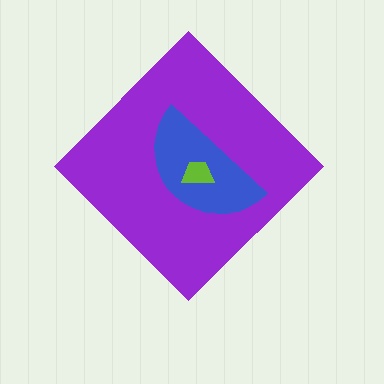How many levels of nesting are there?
3.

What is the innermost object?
The lime trapezoid.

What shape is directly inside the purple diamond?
The blue semicircle.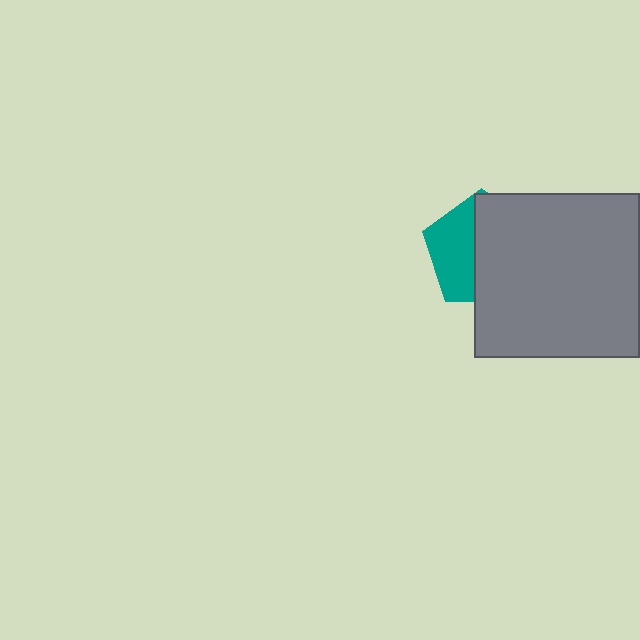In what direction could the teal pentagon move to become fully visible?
The teal pentagon could move left. That would shift it out from behind the gray square entirely.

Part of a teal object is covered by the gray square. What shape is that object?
It is a pentagon.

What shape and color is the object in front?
The object in front is a gray square.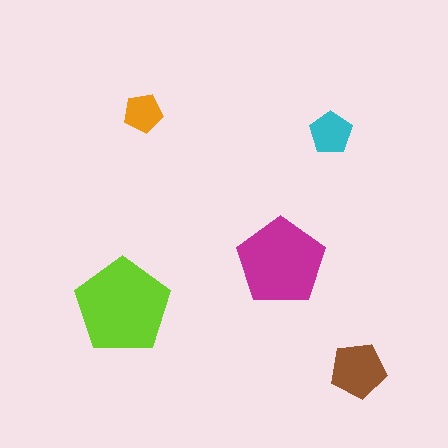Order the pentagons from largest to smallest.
the lime one, the magenta one, the brown one, the cyan one, the orange one.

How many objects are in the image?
There are 5 objects in the image.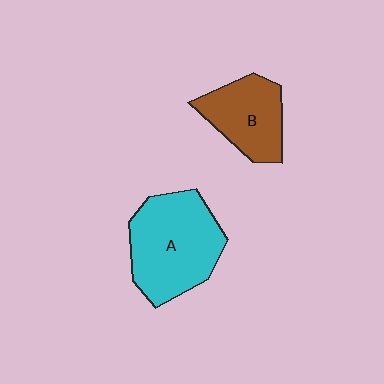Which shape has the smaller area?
Shape B (brown).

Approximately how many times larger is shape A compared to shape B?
Approximately 1.5 times.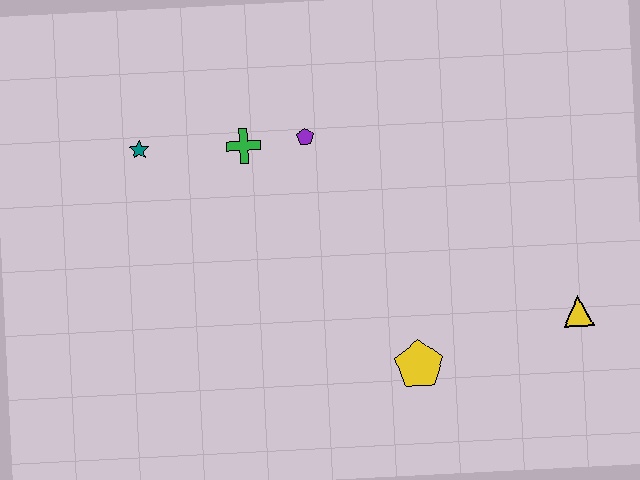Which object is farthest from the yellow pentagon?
The teal star is farthest from the yellow pentagon.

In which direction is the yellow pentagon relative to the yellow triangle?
The yellow pentagon is to the left of the yellow triangle.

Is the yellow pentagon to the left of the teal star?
No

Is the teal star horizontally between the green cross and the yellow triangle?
No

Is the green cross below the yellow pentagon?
No